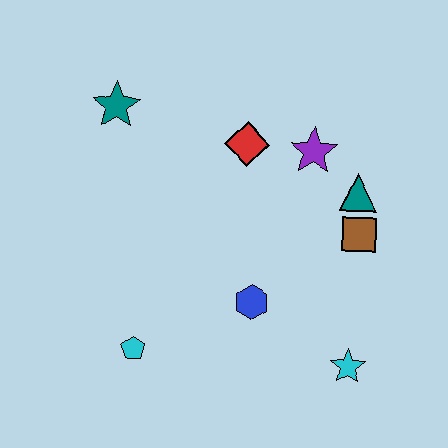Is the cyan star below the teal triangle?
Yes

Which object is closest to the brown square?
The teal triangle is closest to the brown square.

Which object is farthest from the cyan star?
The teal star is farthest from the cyan star.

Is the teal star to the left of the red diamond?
Yes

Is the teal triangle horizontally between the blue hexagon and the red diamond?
No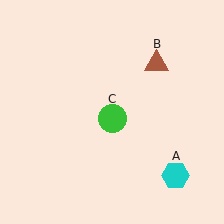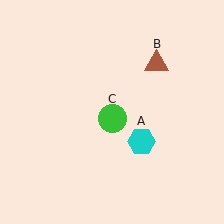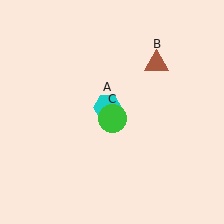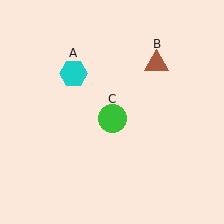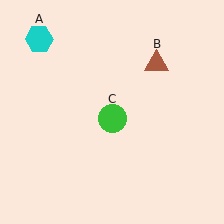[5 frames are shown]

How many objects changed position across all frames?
1 object changed position: cyan hexagon (object A).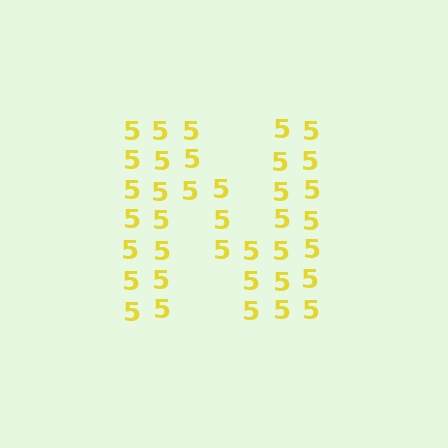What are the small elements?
The small elements are digit 5's.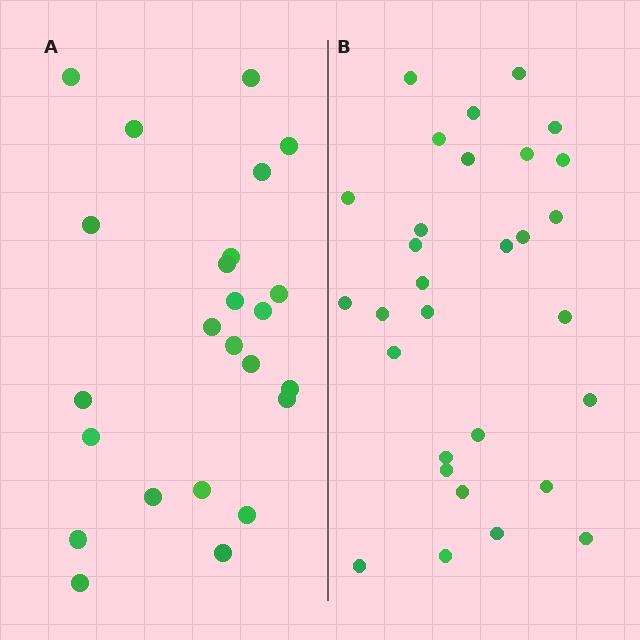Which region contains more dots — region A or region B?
Region B (the right region) has more dots.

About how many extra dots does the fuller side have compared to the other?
Region B has about 6 more dots than region A.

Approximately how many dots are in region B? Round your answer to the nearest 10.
About 30 dots.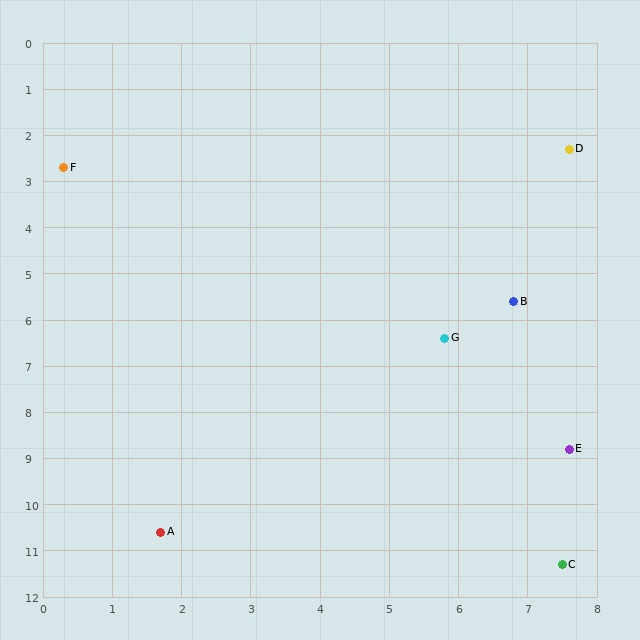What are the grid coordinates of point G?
Point G is at approximately (5.8, 6.4).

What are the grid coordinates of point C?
Point C is at approximately (7.5, 11.3).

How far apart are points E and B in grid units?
Points E and B are about 3.3 grid units apart.